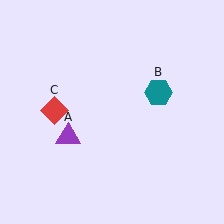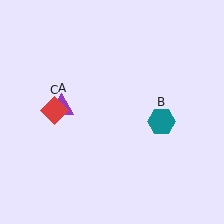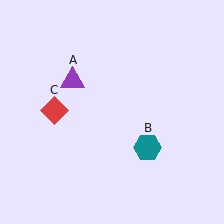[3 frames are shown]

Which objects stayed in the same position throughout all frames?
Red diamond (object C) remained stationary.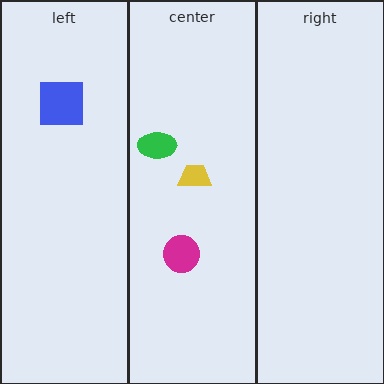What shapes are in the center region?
The magenta circle, the yellow trapezoid, the green ellipse.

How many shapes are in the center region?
3.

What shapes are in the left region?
The blue square.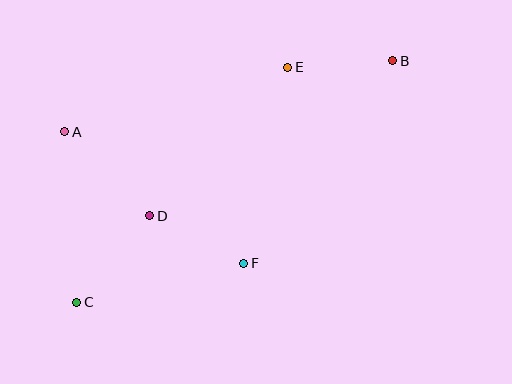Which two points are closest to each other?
Points B and E are closest to each other.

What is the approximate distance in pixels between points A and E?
The distance between A and E is approximately 232 pixels.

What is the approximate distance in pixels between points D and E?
The distance between D and E is approximately 203 pixels.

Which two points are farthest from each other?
Points B and C are farthest from each other.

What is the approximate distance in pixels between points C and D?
The distance between C and D is approximately 113 pixels.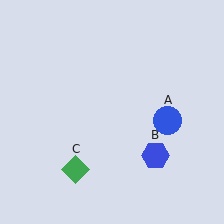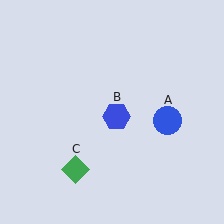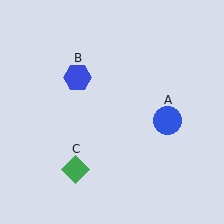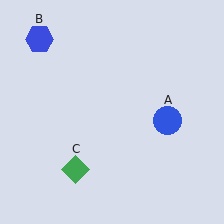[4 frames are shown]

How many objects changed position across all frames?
1 object changed position: blue hexagon (object B).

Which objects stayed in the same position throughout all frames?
Blue circle (object A) and green diamond (object C) remained stationary.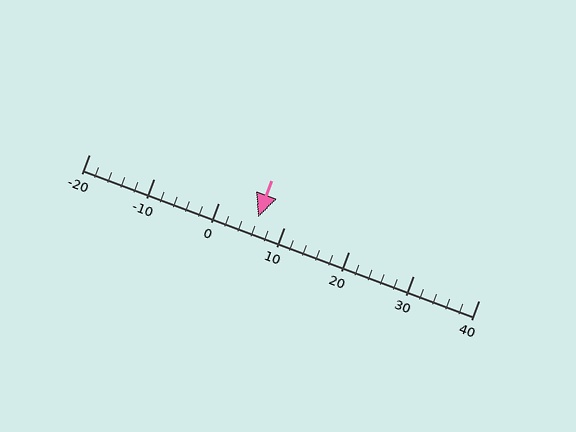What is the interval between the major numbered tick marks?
The major tick marks are spaced 10 units apart.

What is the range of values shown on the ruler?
The ruler shows values from -20 to 40.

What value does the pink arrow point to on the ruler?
The pink arrow points to approximately 6.